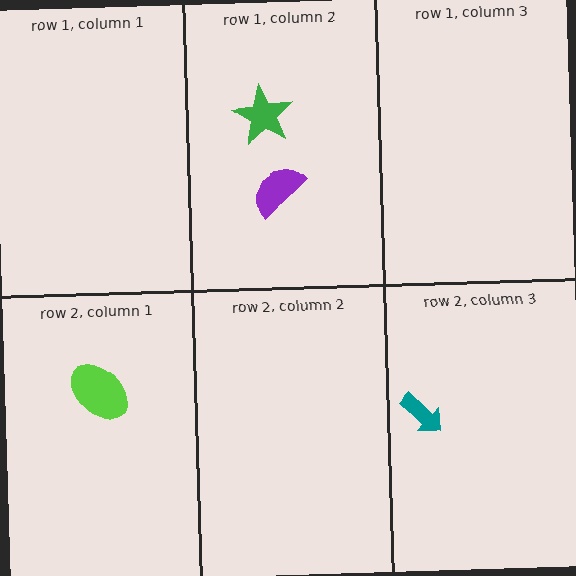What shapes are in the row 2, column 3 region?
The teal arrow.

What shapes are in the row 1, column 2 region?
The purple semicircle, the green star.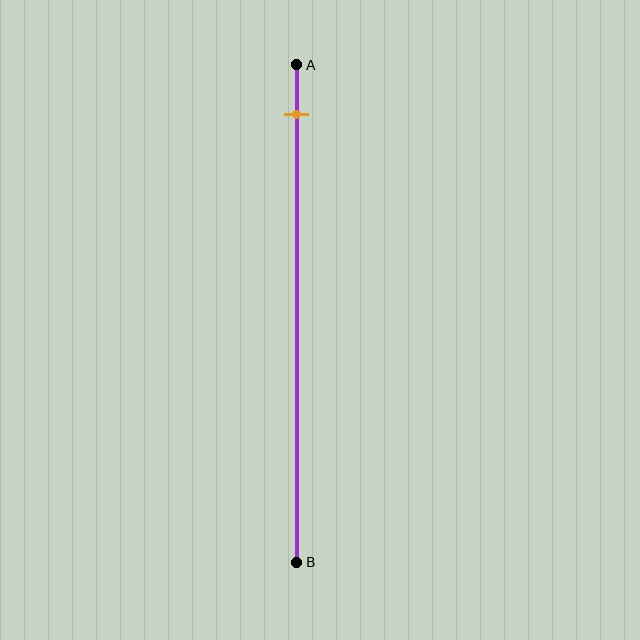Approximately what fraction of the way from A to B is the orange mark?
The orange mark is approximately 10% of the way from A to B.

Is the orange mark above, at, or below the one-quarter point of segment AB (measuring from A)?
The orange mark is above the one-quarter point of segment AB.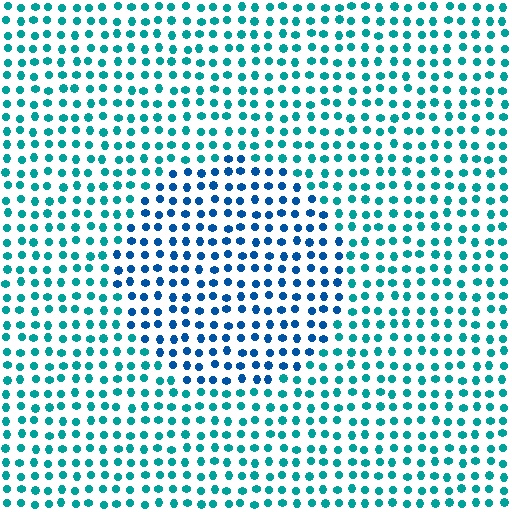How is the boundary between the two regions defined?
The boundary is defined purely by a slight shift in hue (about 33 degrees). Spacing, size, and orientation are identical on both sides.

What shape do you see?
I see a circle.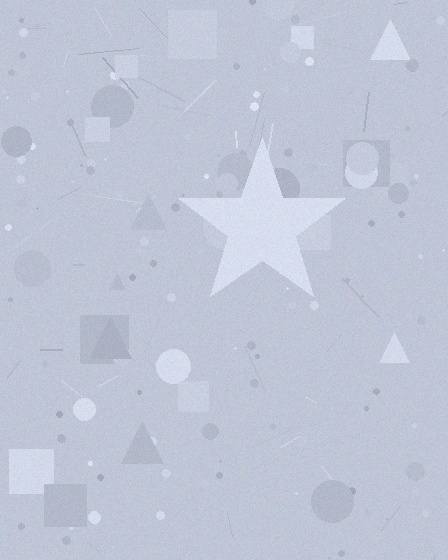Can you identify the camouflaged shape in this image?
The camouflaged shape is a star.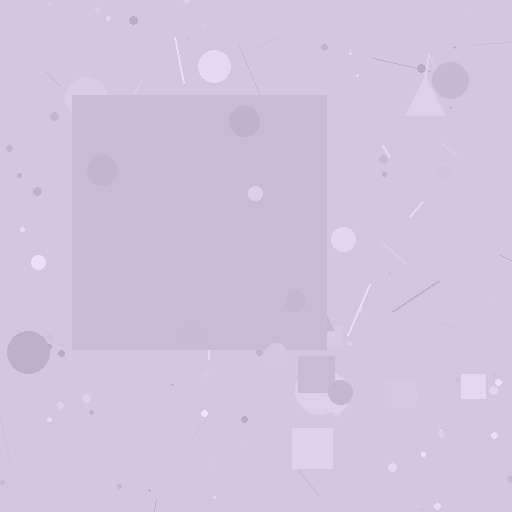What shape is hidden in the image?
A square is hidden in the image.